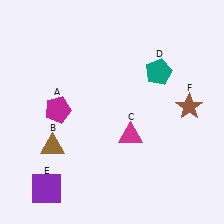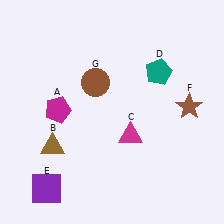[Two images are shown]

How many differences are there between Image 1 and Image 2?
There is 1 difference between the two images.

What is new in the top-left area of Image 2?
A brown circle (G) was added in the top-left area of Image 2.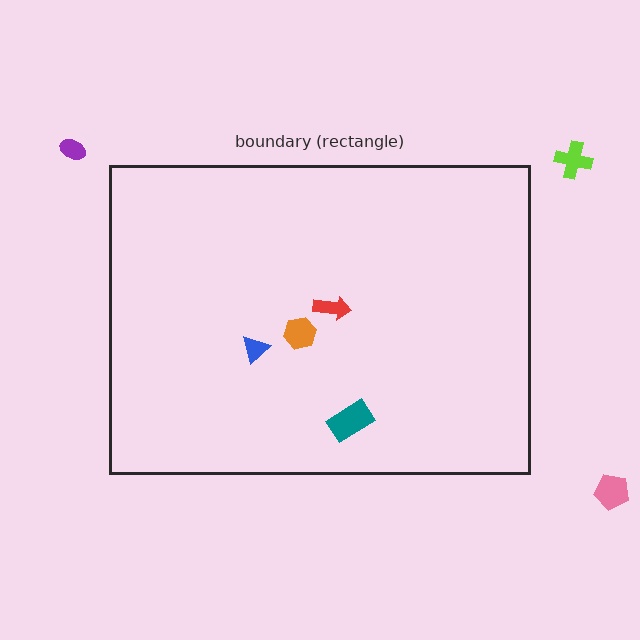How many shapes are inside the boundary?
4 inside, 3 outside.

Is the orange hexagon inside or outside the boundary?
Inside.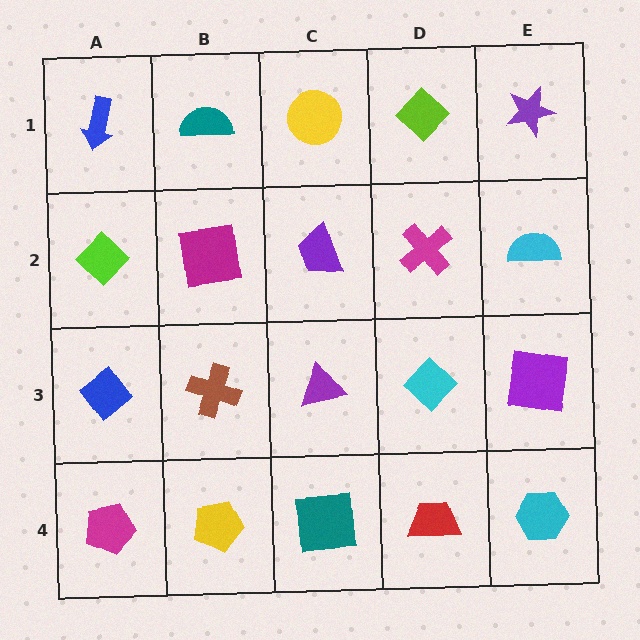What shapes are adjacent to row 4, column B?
A brown cross (row 3, column B), a magenta pentagon (row 4, column A), a teal square (row 4, column C).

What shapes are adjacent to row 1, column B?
A magenta square (row 2, column B), a blue arrow (row 1, column A), a yellow circle (row 1, column C).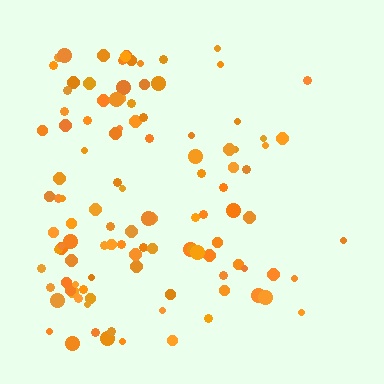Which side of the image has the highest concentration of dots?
The left.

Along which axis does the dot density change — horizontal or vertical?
Horizontal.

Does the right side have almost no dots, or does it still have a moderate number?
Still a moderate number, just noticeably fewer than the left.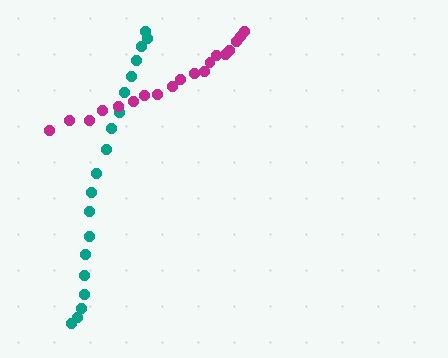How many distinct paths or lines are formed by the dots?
There are 2 distinct paths.